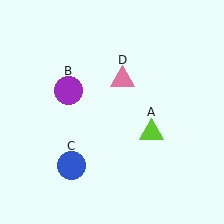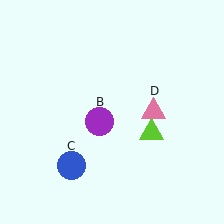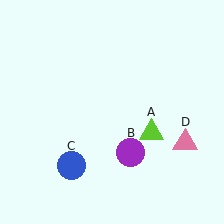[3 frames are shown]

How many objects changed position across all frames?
2 objects changed position: purple circle (object B), pink triangle (object D).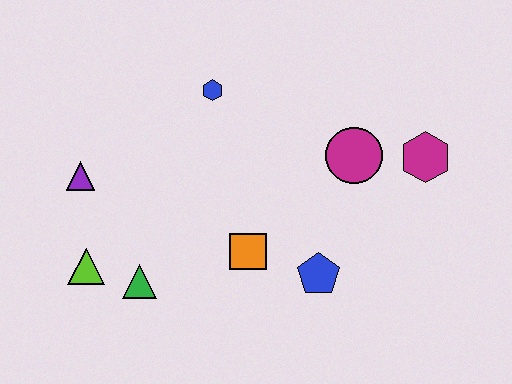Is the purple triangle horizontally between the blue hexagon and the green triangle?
No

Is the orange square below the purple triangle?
Yes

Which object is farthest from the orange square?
The magenta hexagon is farthest from the orange square.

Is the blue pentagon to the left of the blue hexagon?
No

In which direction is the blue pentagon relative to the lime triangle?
The blue pentagon is to the right of the lime triangle.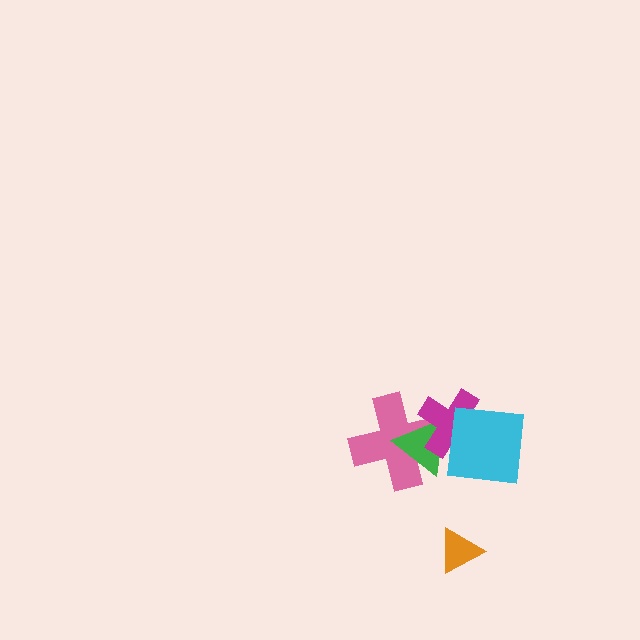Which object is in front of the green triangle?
The magenta cross is in front of the green triangle.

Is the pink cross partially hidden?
Yes, it is partially covered by another shape.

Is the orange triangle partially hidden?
No, no other shape covers it.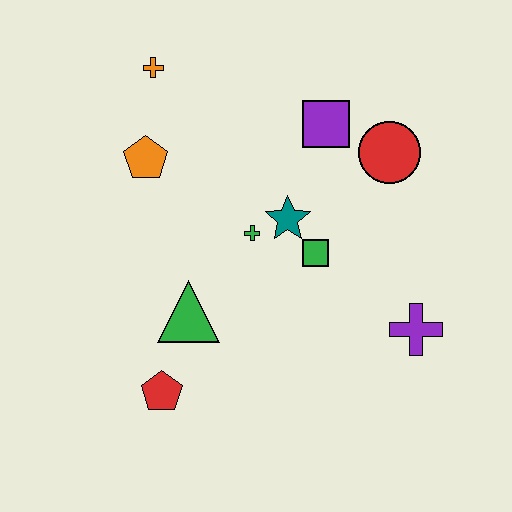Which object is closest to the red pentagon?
The green triangle is closest to the red pentagon.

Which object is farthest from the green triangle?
The red circle is farthest from the green triangle.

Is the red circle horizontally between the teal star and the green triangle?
No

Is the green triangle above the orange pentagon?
No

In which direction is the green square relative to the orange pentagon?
The green square is to the right of the orange pentagon.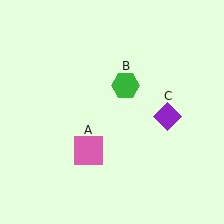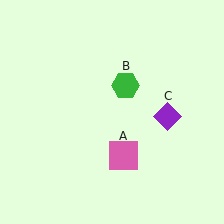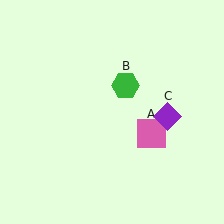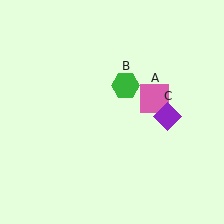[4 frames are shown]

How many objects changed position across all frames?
1 object changed position: pink square (object A).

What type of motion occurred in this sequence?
The pink square (object A) rotated counterclockwise around the center of the scene.